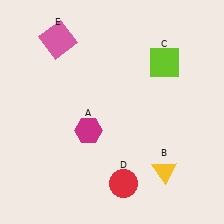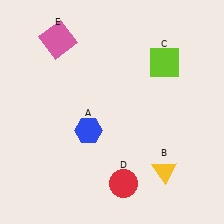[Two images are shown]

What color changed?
The hexagon (A) changed from magenta in Image 1 to blue in Image 2.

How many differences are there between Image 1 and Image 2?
There is 1 difference between the two images.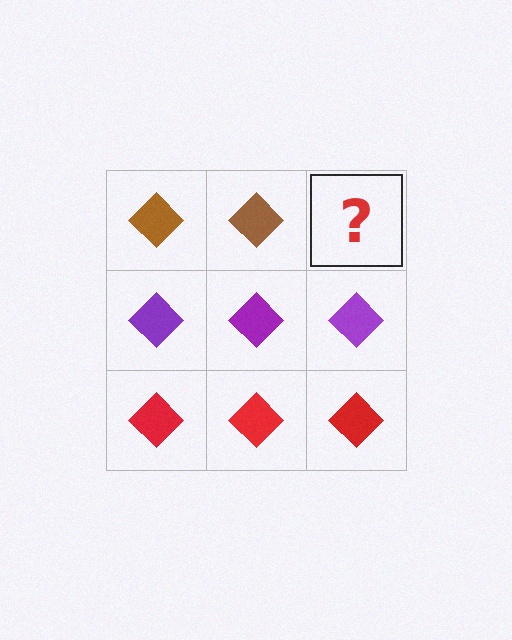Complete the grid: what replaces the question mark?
The question mark should be replaced with a brown diamond.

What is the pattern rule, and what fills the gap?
The rule is that each row has a consistent color. The gap should be filled with a brown diamond.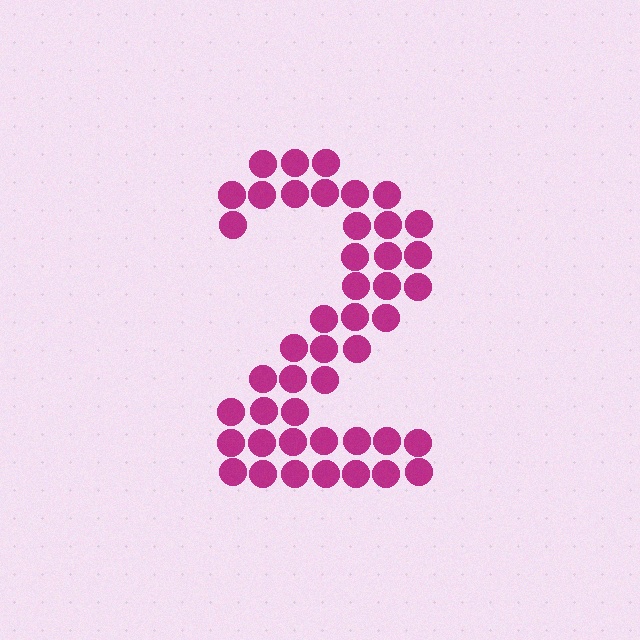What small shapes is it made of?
It is made of small circles.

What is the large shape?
The large shape is the digit 2.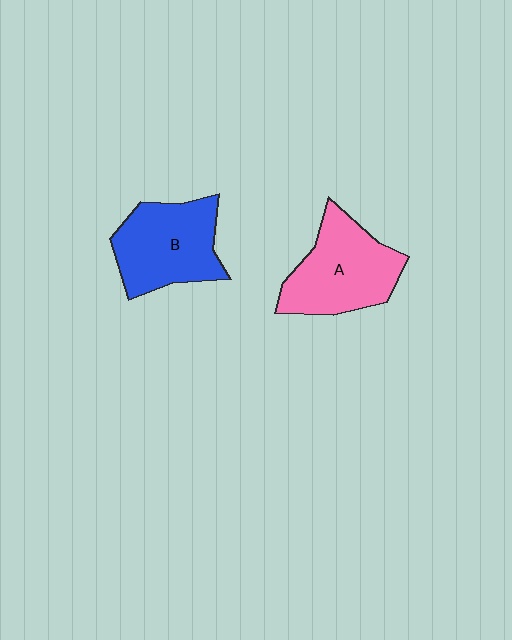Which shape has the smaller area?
Shape B (blue).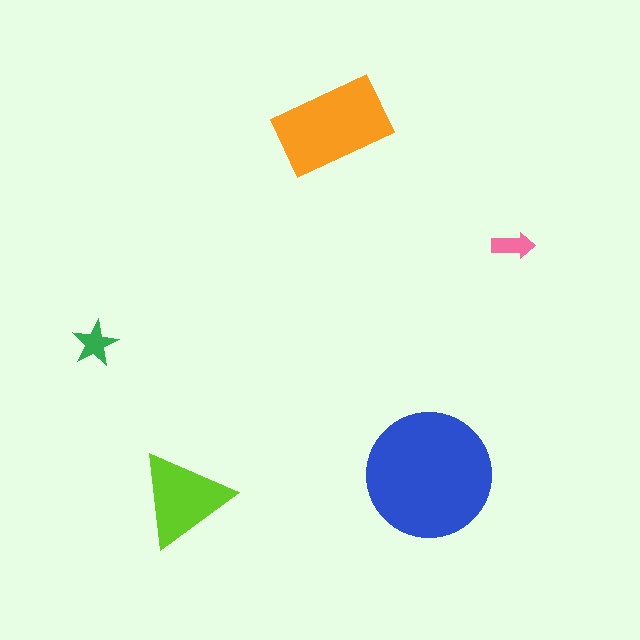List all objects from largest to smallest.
The blue circle, the orange rectangle, the lime triangle, the green star, the pink arrow.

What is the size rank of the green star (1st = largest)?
4th.